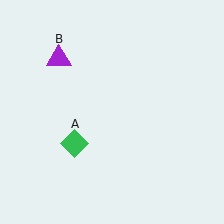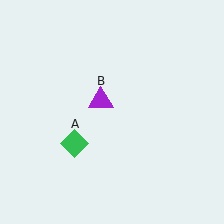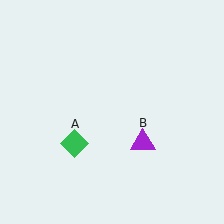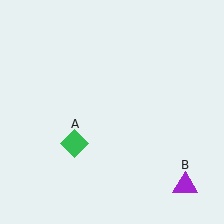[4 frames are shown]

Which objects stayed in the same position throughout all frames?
Green diamond (object A) remained stationary.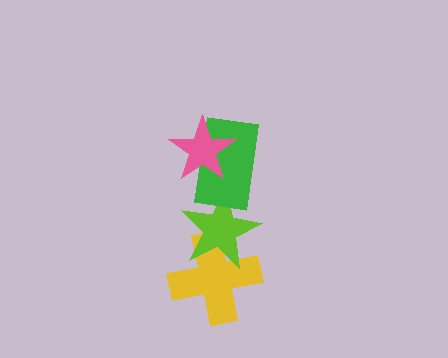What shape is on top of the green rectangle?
The pink star is on top of the green rectangle.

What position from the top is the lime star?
The lime star is 3rd from the top.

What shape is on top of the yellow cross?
The lime star is on top of the yellow cross.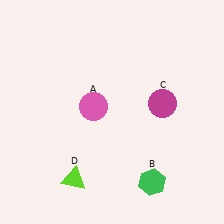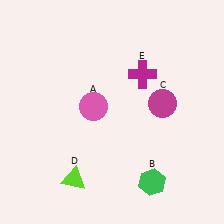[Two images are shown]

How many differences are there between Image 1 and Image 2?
There is 1 difference between the two images.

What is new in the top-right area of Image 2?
A magenta cross (E) was added in the top-right area of Image 2.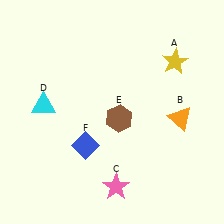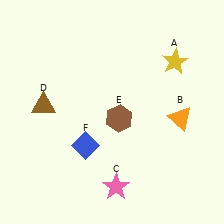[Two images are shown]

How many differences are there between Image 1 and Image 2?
There is 1 difference between the two images.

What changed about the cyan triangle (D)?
In Image 1, D is cyan. In Image 2, it changed to brown.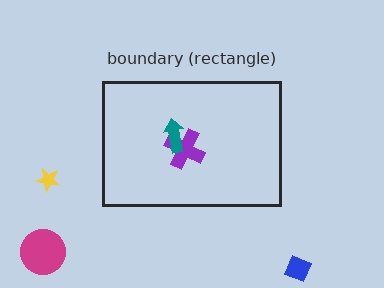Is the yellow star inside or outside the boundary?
Outside.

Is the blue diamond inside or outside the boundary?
Outside.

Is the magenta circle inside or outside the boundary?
Outside.